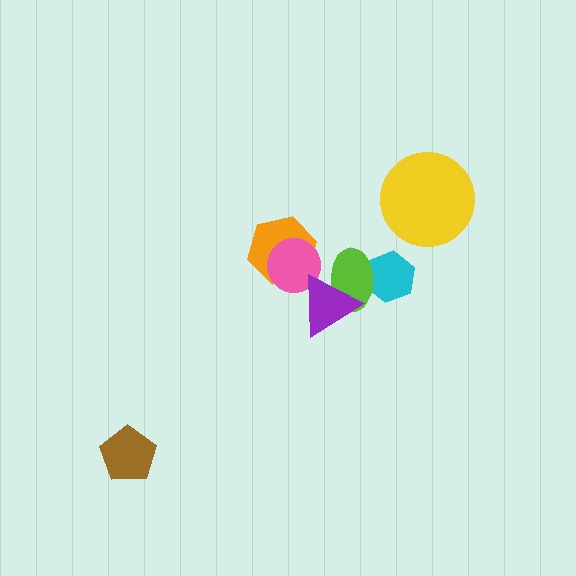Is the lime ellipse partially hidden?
Yes, it is partially covered by another shape.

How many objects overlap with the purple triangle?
2 objects overlap with the purple triangle.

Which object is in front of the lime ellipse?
The purple triangle is in front of the lime ellipse.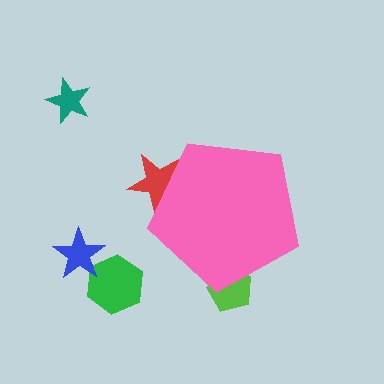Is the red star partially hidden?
Yes, the red star is partially hidden behind the pink pentagon.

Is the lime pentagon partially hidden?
Yes, the lime pentagon is partially hidden behind the pink pentagon.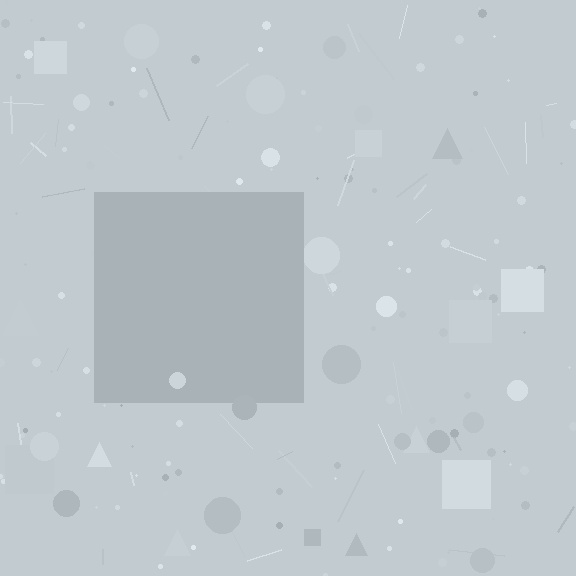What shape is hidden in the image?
A square is hidden in the image.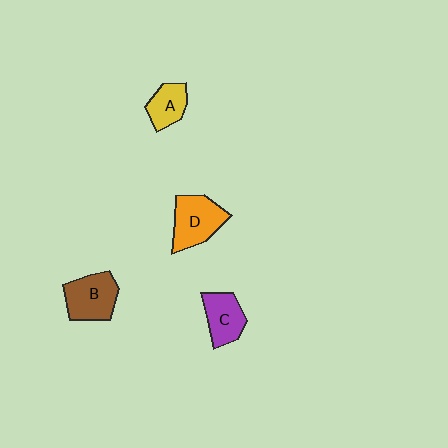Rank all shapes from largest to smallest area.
From largest to smallest: D (orange), B (brown), C (purple), A (yellow).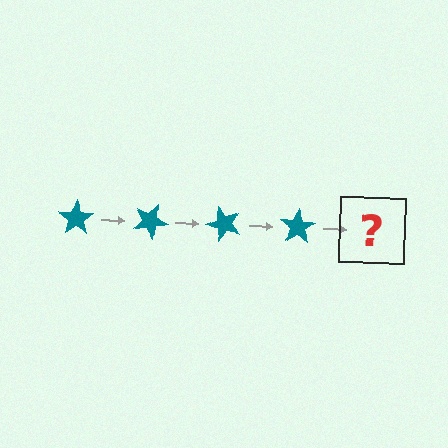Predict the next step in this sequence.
The next step is a teal star rotated 100 degrees.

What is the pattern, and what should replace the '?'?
The pattern is that the star rotates 25 degrees each step. The '?' should be a teal star rotated 100 degrees.